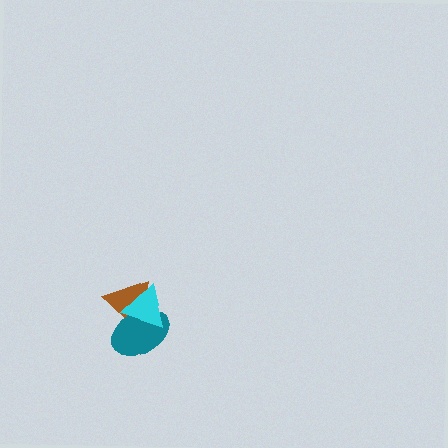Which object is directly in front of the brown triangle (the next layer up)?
The teal ellipse is directly in front of the brown triangle.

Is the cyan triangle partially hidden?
No, no other shape covers it.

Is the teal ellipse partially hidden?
Yes, it is partially covered by another shape.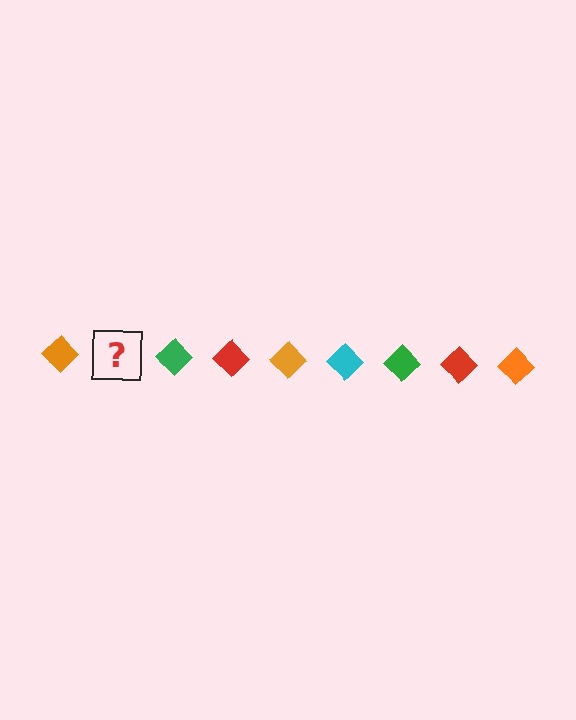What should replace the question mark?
The question mark should be replaced with a cyan diamond.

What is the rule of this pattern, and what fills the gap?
The rule is that the pattern cycles through orange, cyan, green, red diamonds. The gap should be filled with a cyan diamond.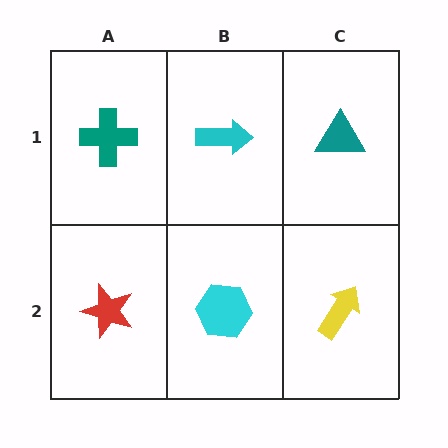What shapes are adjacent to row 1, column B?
A cyan hexagon (row 2, column B), a teal cross (row 1, column A), a teal triangle (row 1, column C).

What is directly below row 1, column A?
A red star.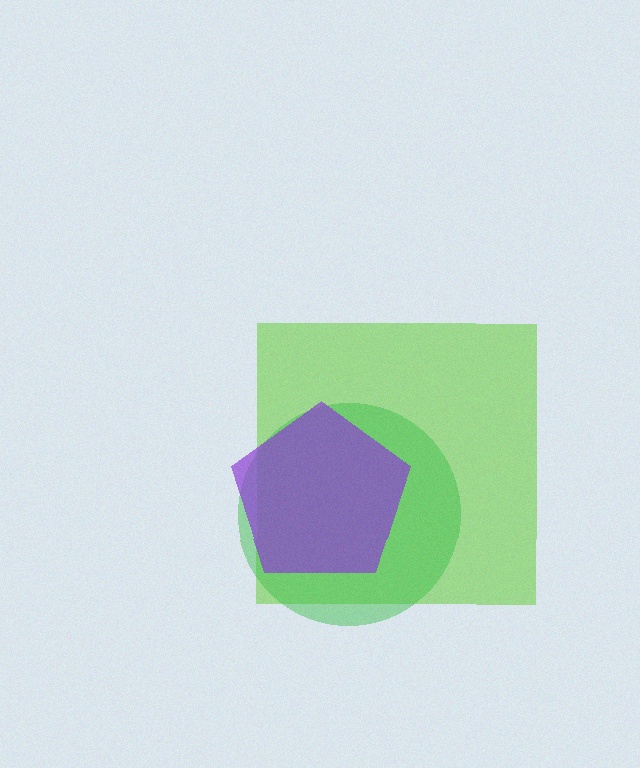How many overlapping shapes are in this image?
There are 3 overlapping shapes in the image.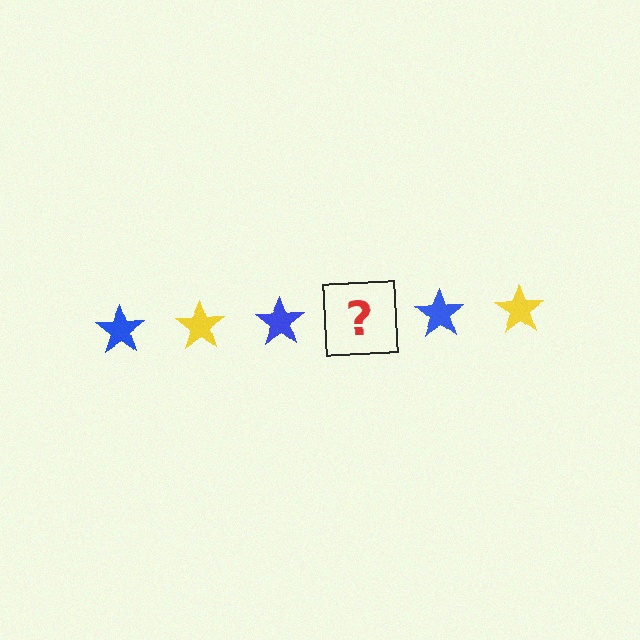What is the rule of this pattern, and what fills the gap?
The rule is that the pattern cycles through blue, yellow stars. The gap should be filled with a yellow star.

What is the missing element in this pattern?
The missing element is a yellow star.